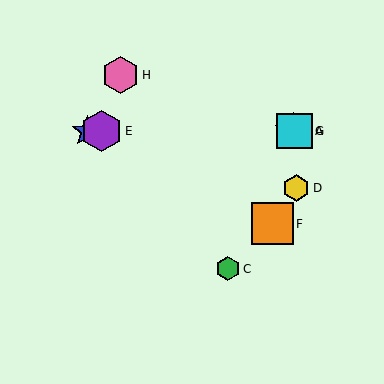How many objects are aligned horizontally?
4 objects (A, B, E, G) are aligned horizontally.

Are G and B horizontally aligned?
Yes, both are at y≈131.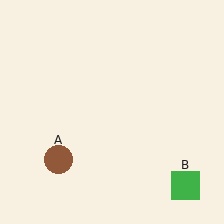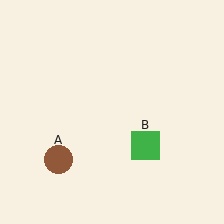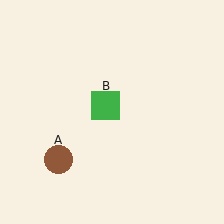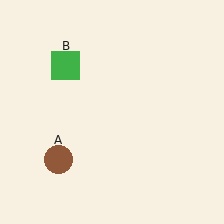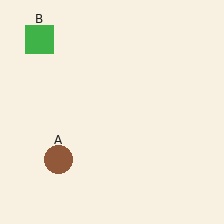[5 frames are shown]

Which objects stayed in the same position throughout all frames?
Brown circle (object A) remained stationary.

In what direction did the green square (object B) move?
The green square (object B) moved up and to the left.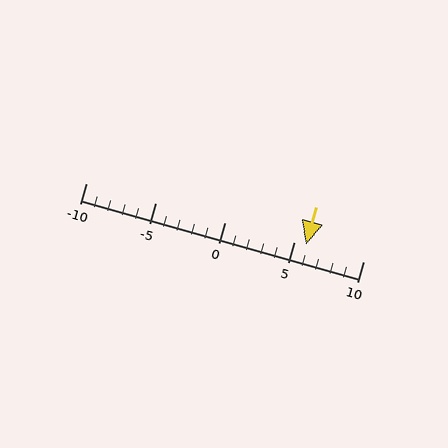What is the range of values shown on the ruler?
The ruler shows values from -10 to 10.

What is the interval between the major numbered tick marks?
The major tick marks are spaced 5 units apart.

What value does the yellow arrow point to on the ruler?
The yellow arrow points to approximately 6.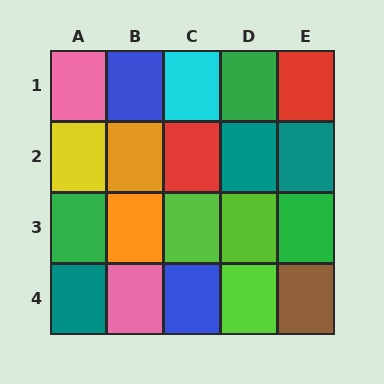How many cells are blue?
2 cells are blue.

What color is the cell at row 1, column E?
Red.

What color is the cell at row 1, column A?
Pink.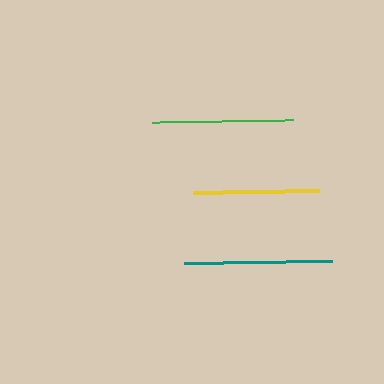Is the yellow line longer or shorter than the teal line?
The teal line is longer than the yellow line.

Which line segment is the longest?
The teal line is the longest at approximately 148 pixels.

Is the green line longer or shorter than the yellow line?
The green line is longer than the yellow line.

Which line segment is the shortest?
The yellow line is the shortest at approximately 126 pixels.